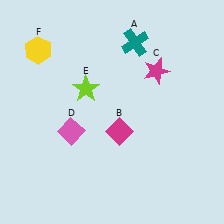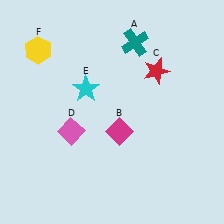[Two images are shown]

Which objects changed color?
C changed from magenta to red. E changed from lime to cyan.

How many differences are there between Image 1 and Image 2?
There are 2 differences between the two images.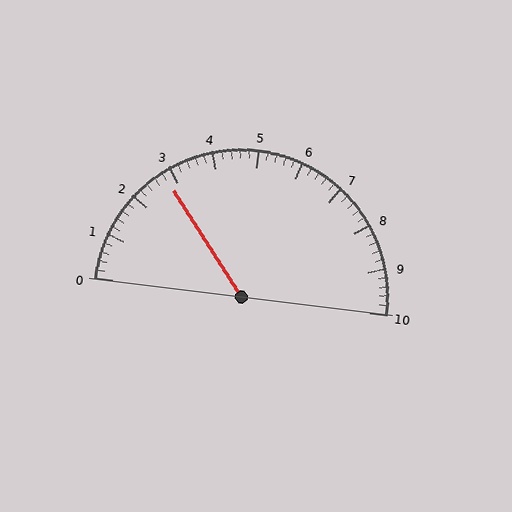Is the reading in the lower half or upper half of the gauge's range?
The reading is in the lower half of the range (0 to 10).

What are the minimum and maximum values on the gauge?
The gauge ranges from 0 to 10.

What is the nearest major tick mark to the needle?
The nearest major tick mark is 3.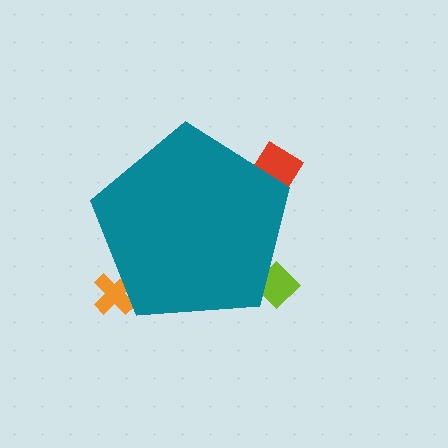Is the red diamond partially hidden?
Yes, the red diamond is partially hidden behind the teal pentagon.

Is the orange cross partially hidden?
Yes, the orange cross is partially hidden behind the teal pentagon.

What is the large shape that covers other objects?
A teal pentagon.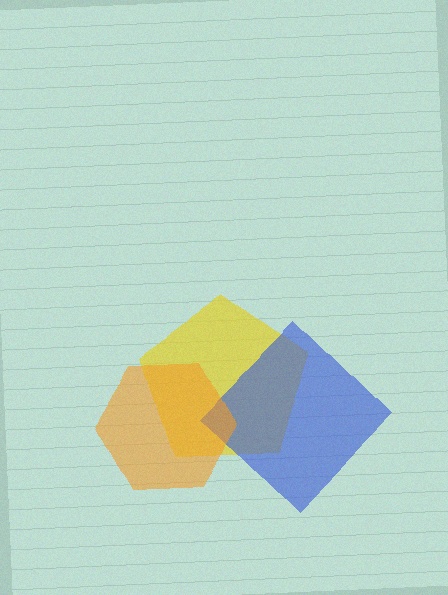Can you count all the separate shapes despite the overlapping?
Yes, there are 3 separate shapes.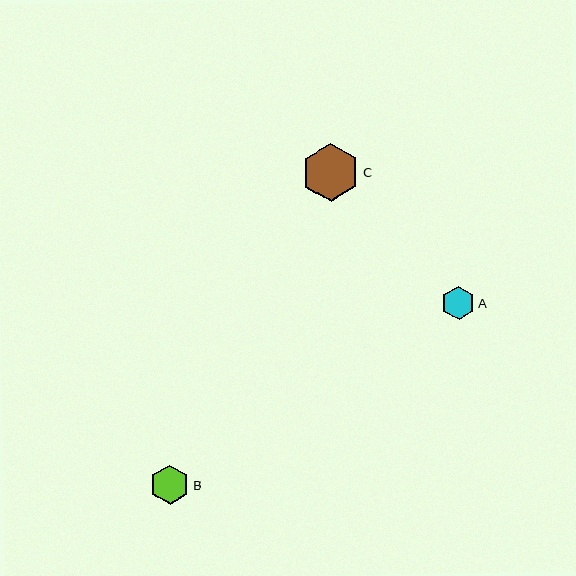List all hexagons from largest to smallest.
From largest to smallest: C, B, A.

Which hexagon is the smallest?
Hexagon A is the smallest with a size of approximately 33 pixels.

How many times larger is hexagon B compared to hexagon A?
Hexagon B is approximately 1.2 times the size of hexagon A.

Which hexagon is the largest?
Hexagon C is the largest with a size of approximately 58 pixels.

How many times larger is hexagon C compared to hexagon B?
Hexagon C is approximately 1.5 times the size of hexagon B.